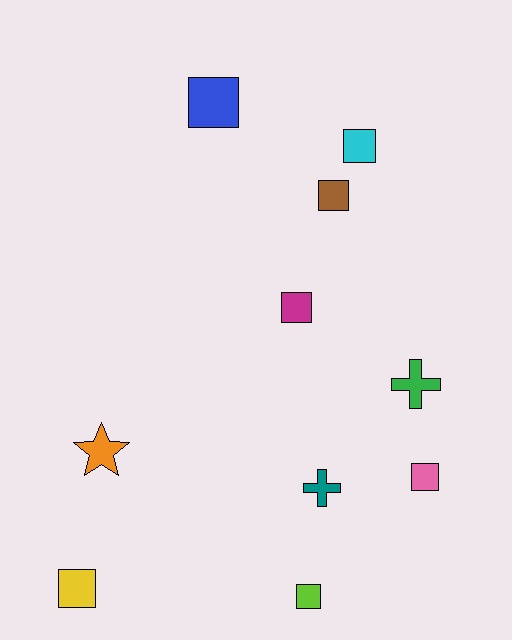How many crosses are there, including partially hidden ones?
There are 2 crosses.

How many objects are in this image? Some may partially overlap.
There are 10 objects.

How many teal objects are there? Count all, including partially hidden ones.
There is 1 teal object.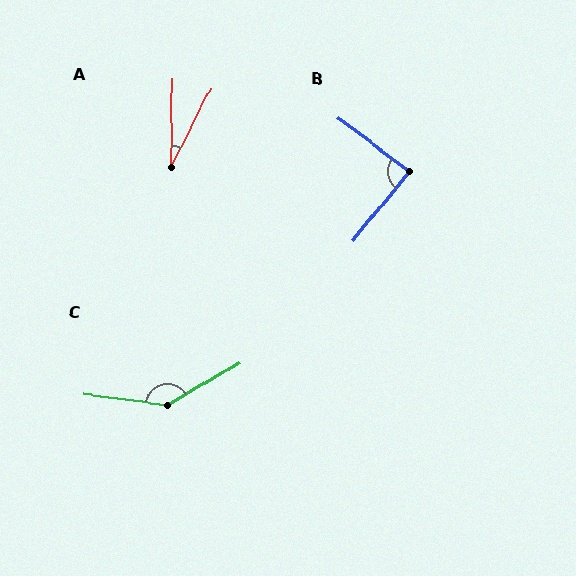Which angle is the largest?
C, at approximately 142 degrees.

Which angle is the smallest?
A, at approximately 26 degrees.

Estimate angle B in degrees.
Approximately 88 degrees.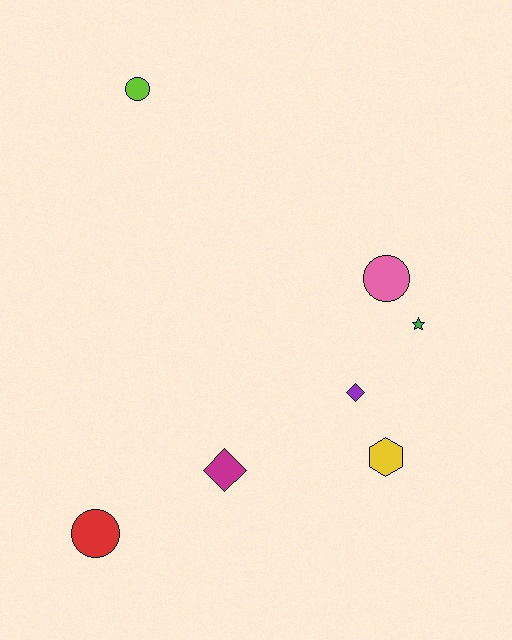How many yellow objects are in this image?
There is 1 yellow object.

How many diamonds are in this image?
There are 2 diamonds.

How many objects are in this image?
There are 7 objects.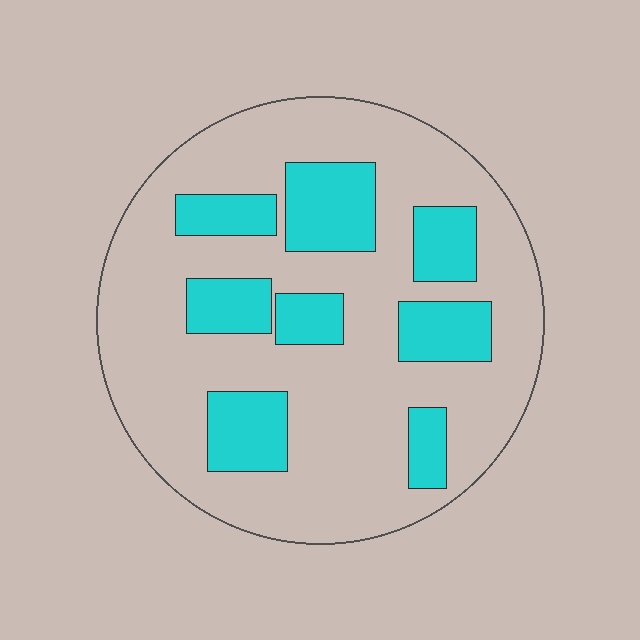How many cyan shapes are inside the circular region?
8.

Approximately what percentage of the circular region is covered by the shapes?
Approximately 25%.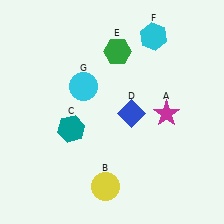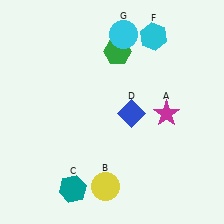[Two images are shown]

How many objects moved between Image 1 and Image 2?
2 objects moved between the two images.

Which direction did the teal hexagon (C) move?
The teal hexagon (C) moved down.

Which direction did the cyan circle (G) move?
The cyan circle (G) moved up.